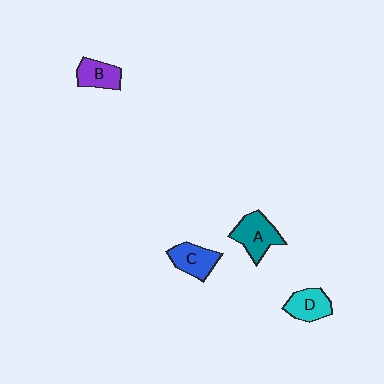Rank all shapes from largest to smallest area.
From largest to smallest: A (teal), C (blue), D (cyan), B (purple).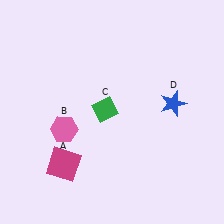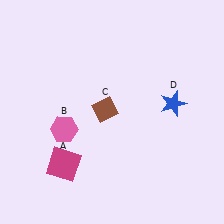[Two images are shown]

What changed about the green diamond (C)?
In Image 1, C is green. In Image 2, it changed to brown.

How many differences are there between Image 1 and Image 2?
There is 1 difference between the two images.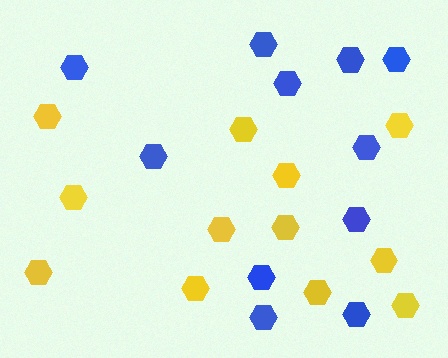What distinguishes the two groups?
There are 2 groups: one group of blue hexagons (11) and one group of yellow hexagons (12).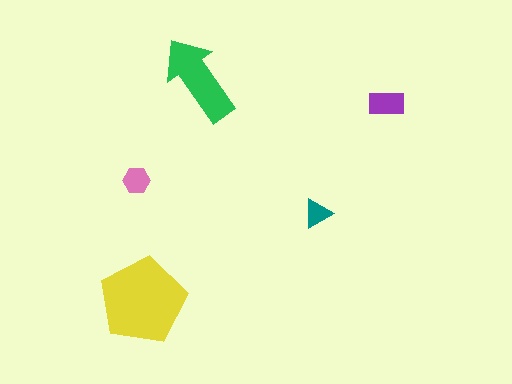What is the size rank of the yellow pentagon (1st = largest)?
1st.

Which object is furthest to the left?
The pink hexagon is leftmost.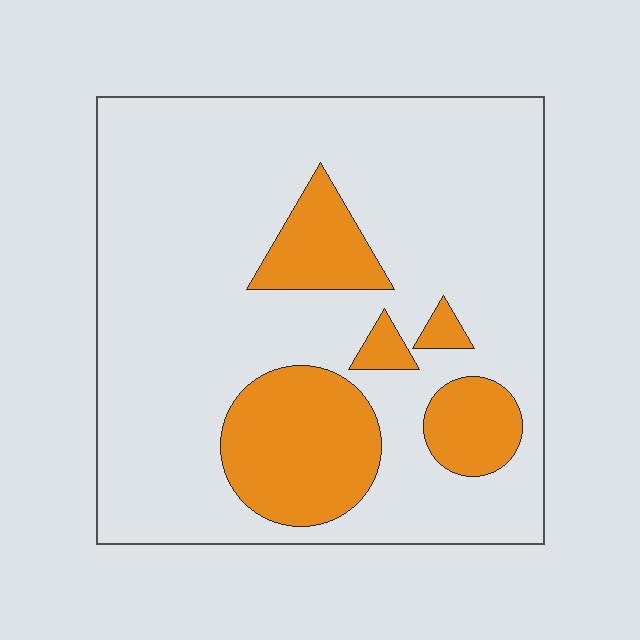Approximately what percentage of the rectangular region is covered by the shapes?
Approximately 20%.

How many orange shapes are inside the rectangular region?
5.